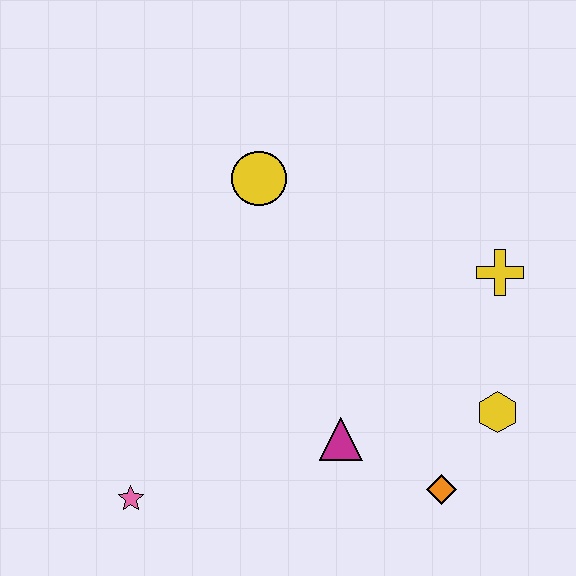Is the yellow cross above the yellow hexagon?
Yes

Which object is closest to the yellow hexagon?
The orange diamond is closest to the yellow hexagon.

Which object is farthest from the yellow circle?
The orange diamond is farthest from the yellow circle.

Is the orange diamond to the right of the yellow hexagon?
No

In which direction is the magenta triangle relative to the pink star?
The magenta triangle is to the right of the pink star.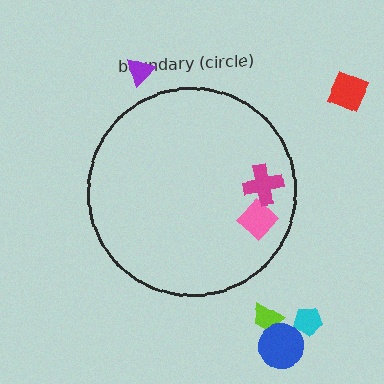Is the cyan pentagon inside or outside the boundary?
Outside.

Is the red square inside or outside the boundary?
Outside.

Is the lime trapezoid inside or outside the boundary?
Outside.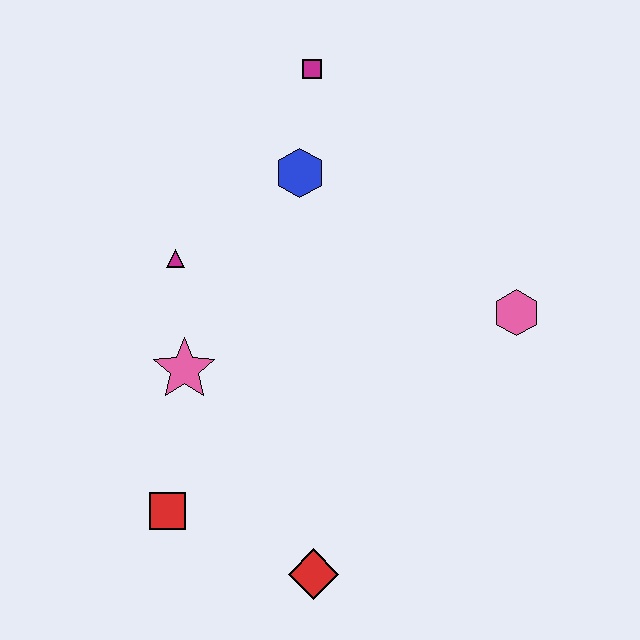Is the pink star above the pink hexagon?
No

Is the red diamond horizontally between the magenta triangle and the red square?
No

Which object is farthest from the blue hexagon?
The red diamond is farthest from the blue hexagon.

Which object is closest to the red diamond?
The red square is closest to the red diamond.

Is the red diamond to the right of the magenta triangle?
Yes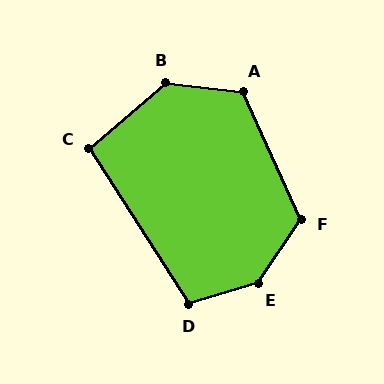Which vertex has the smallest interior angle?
C, at approximately 97 degrees.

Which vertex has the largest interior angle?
E, at approximately 141 degrees.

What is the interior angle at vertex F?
Approximately 122 degrees (obtuse).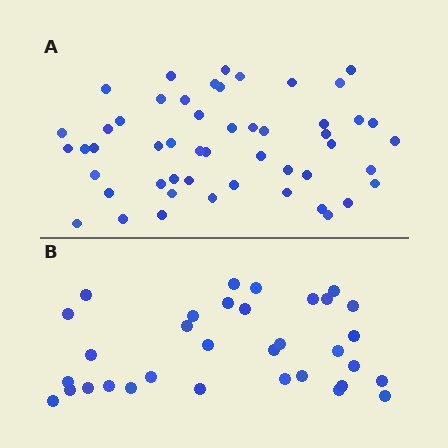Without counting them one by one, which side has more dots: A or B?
Region A (the top region) has more dots.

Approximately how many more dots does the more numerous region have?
Region A has approximately 20 more dots than region B.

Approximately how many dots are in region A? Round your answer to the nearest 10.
About 50 dots. (The exact count is 51, which rounds to 50.)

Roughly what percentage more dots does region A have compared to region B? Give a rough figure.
About 55% more.